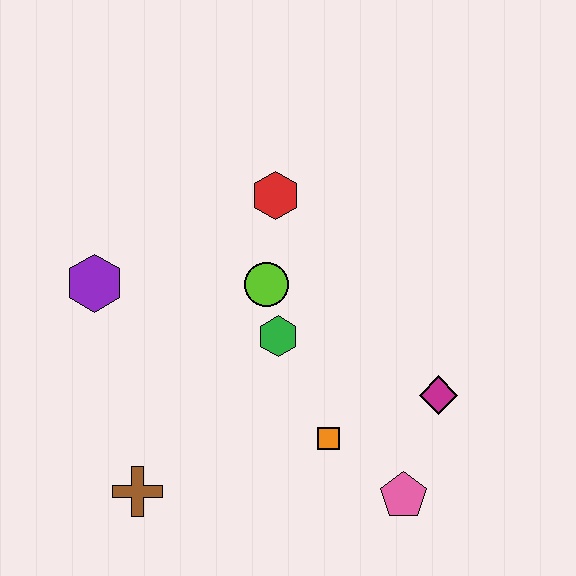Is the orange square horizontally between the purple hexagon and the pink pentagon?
Yes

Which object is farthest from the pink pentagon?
The purple hexagon is farthest from the pink pentagon.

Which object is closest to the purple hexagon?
The lime circle is closest to the purple hexagon.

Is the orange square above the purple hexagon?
No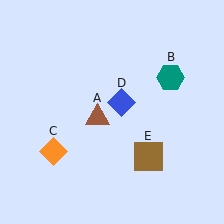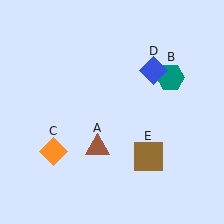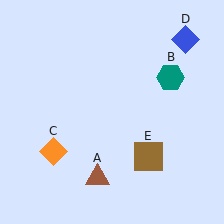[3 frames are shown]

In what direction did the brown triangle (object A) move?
The brown triangle (object A) moved down.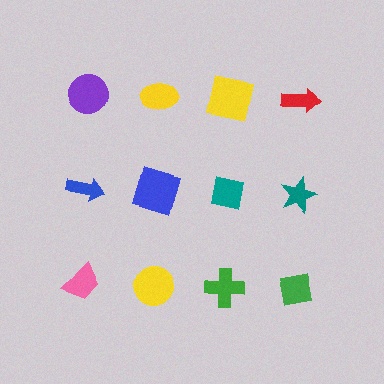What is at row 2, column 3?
A teal square.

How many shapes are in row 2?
4 shapes.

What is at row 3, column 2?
A yellow circle.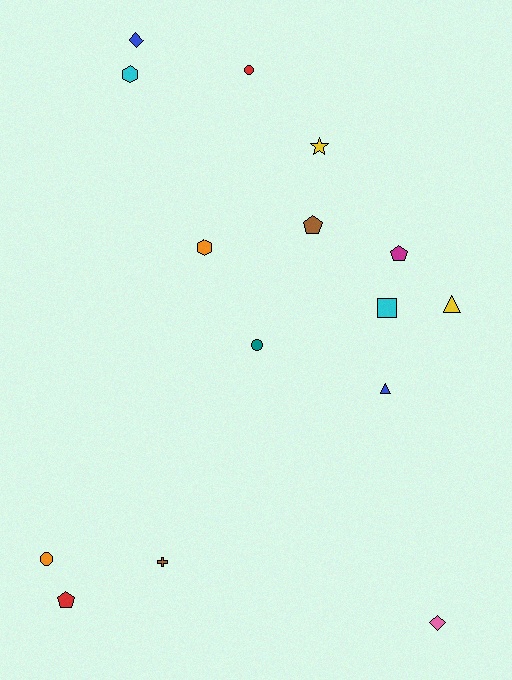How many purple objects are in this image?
There are no purple objects.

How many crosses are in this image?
There is 1 cross.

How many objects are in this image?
There are 15 objects.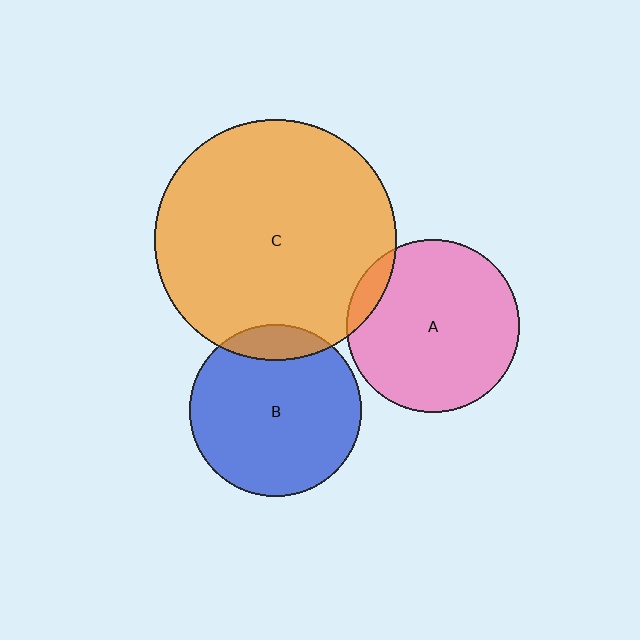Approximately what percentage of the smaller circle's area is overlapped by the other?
Approximately 10%.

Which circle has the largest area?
Circle C (orange).